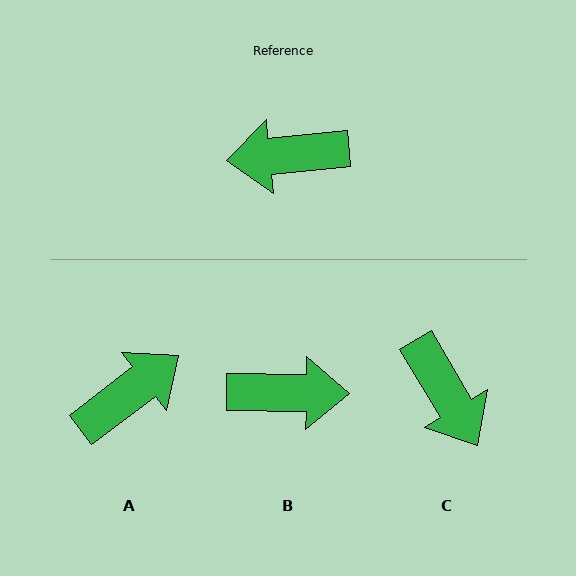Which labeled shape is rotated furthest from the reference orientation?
B, about 173 degrees away.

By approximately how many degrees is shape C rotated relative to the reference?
Approximately 115 degrees counter-clockwise.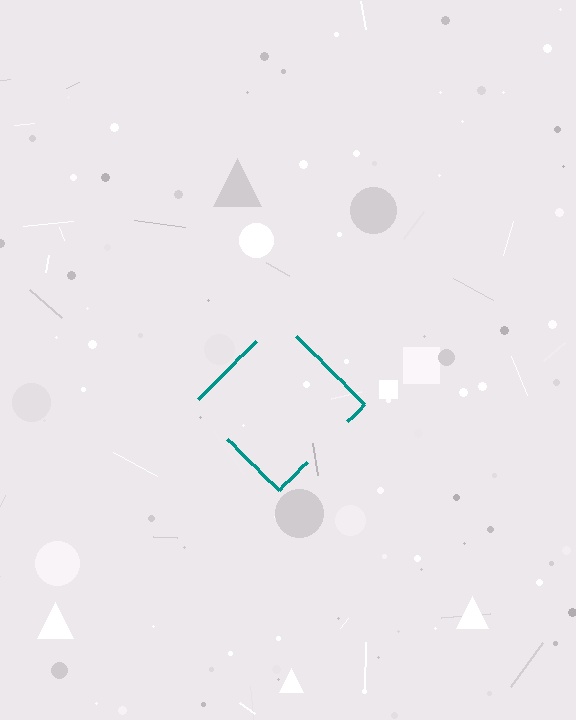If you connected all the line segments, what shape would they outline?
They would outline a diamond.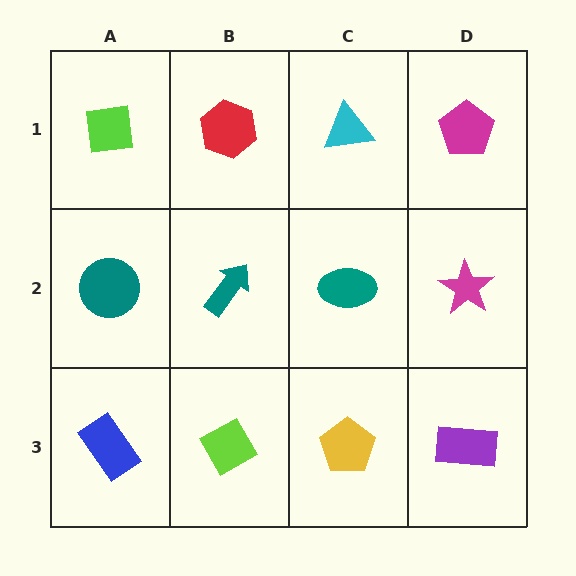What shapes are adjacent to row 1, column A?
A teal circle (row 2, column A), a red hexagon (row 1, column B).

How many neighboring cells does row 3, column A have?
2.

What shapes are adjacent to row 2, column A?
A lime square (row 1, column A), a blue rectangle (row 3, column A), a teal arrow (row 2, column B).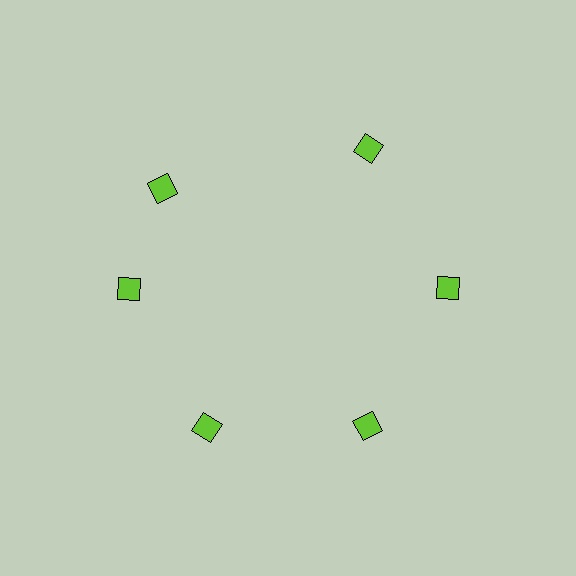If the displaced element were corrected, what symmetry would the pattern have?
It would have 6-fold rotational symmetry — the pattern would map onto itself every 60 degrees.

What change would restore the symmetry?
The symmetry would be restored by rotating it back into even spacing with its neighbors so that all 6 diamonds sit at equal angles and equal distance from the center.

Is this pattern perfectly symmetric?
No. The 6 lime diamonds are arranged in a ring, but one element near the 11 o'clock position is rotated out of alignment along the ring, breaking the 6-fold rotational symmetry.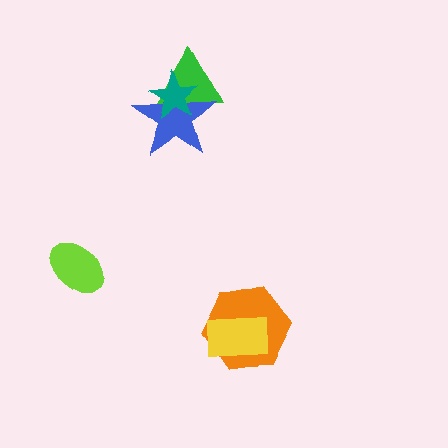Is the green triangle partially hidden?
Yes, it is partially covered by another shape.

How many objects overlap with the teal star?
2 objects overlap with the teal star.